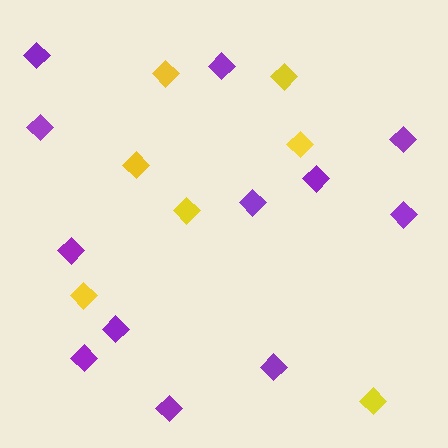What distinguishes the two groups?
There are 2 groups: one group of purple diamonds (12) and one group of yellow diamonds (7).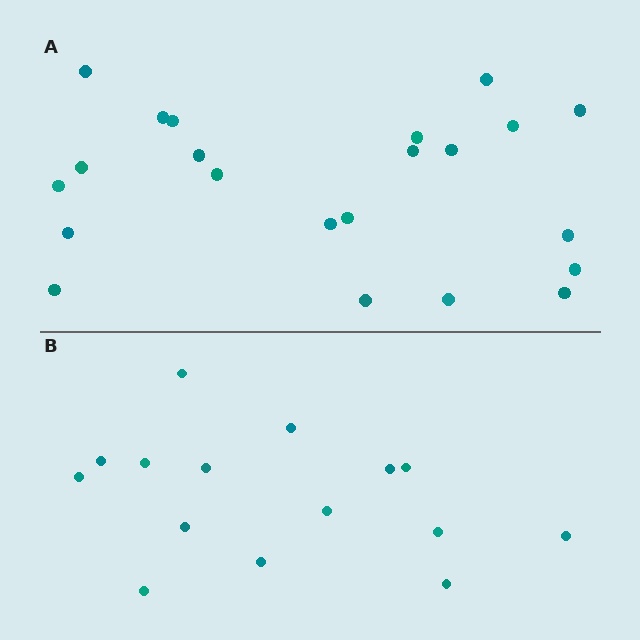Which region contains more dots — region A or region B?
Region A (the top region) has more dots.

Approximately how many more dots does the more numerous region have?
Region A has roughly 8 or so more dots than region B.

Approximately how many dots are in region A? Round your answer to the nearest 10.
About 20 dots. (The exact count is 22, which rounds to 20.)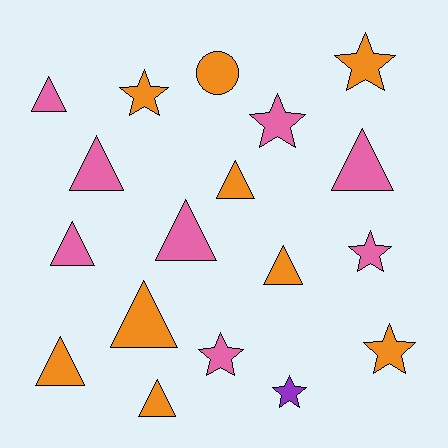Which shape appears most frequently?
Triangle, with 10 objects.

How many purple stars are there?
There is 1 purple star.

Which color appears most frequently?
Orange, with 9 objects.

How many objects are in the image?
There are 18 objects.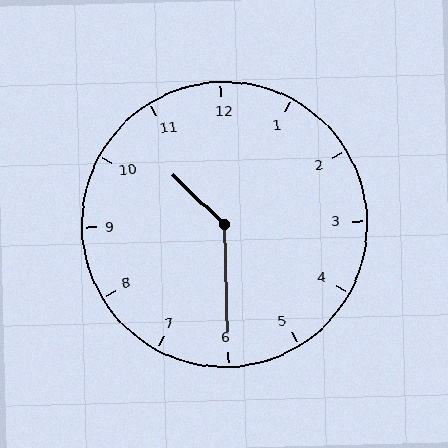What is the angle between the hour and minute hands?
Approximately 135 degrees.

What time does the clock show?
10:30.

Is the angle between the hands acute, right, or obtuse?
It is obtuse.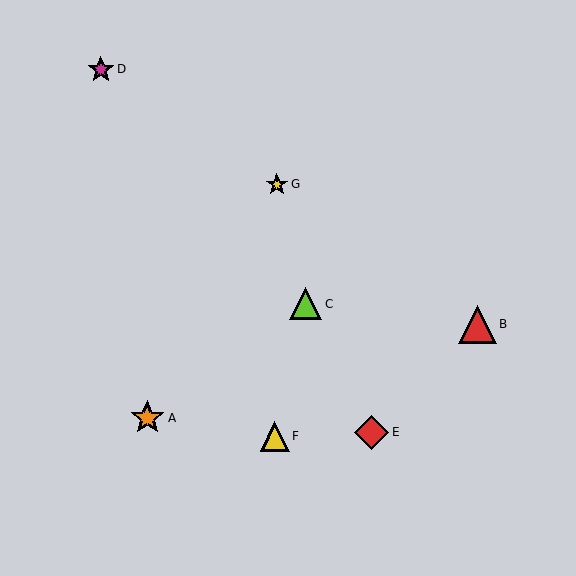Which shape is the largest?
The red triangle (labeled B) is the largest.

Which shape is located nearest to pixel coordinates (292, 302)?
The lime triangle (labeled C) at (306, 304) is nearest to that location.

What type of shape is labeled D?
Shape D is a magenta star.